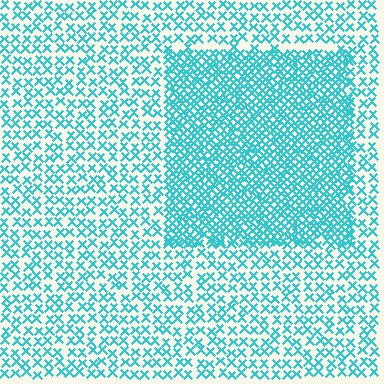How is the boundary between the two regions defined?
The boundary is defined by a change in element density (approximately 2.3x ratio). All elements are the same color, size, and shape.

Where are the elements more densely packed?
The elements are more densely packed inside the rectangle boundary.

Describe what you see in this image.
The image contains small cyan elements arranged at two different densities. A rectangle-shaped region is visible where the elements are more densely packed than the surrounding area.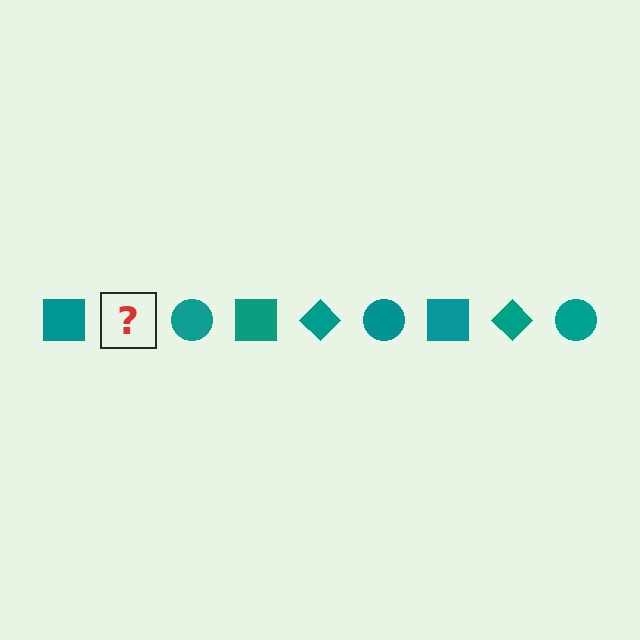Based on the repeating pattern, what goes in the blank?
The blank should be a teal diamond.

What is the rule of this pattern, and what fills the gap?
The rule is that the pattern cycles through square, diamond, circle shapes in teal. The gap should be filled with a teal diamond.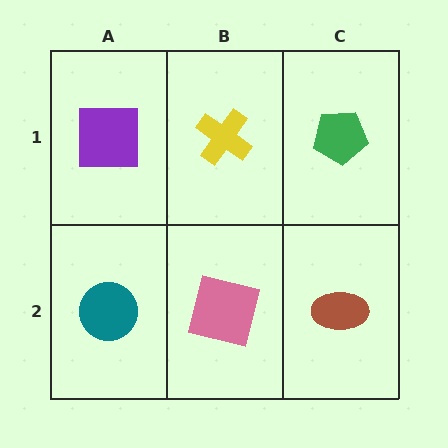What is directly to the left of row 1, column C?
A yellow cross.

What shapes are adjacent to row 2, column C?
A green pentagon (row 1, column C), a pink square (row 2, column B).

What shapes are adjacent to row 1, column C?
A brown ellipse (row 2, column C), a yellow cross (row 1, column B).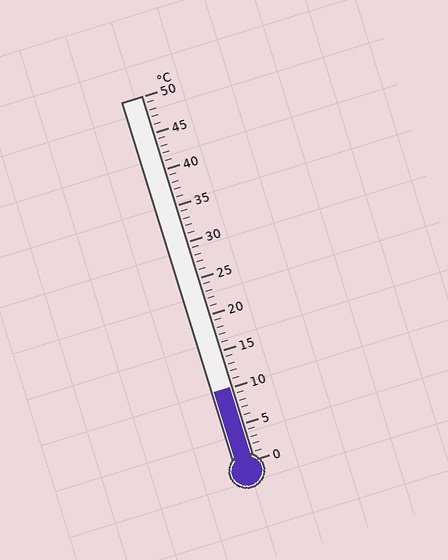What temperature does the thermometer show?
The thermometer shows approximately 10°C.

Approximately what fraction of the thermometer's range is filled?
The thermometer is filled to approximately 20% of its range.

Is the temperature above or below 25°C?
The temperature is below 25°C.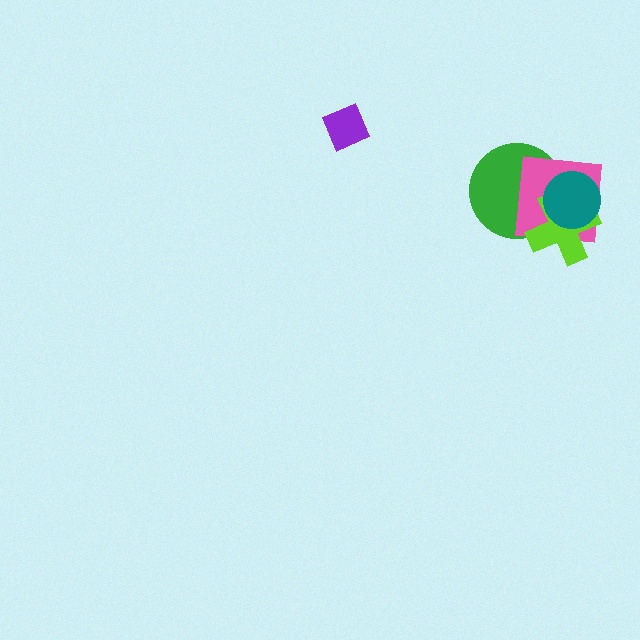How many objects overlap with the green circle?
3 objects overlap with the green circle.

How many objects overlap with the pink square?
3 objects overlap with the pink square.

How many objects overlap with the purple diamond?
0 objects overlap with the purple diamond.